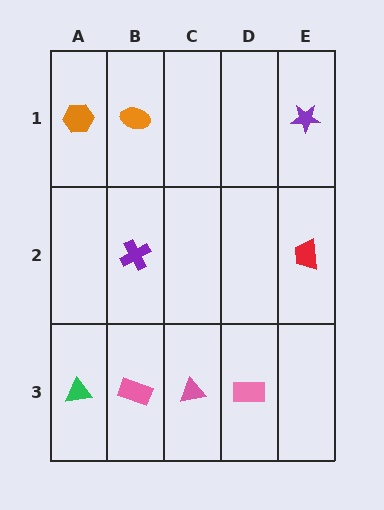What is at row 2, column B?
A purple cross.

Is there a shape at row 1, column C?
No, that cell is empty.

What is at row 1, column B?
An orange ellipse.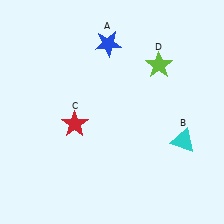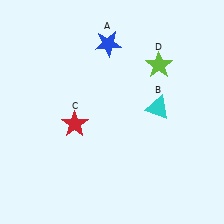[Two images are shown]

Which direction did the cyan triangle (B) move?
The cyan triangle (B) moved up.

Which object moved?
The cyan triangle (B) moved up.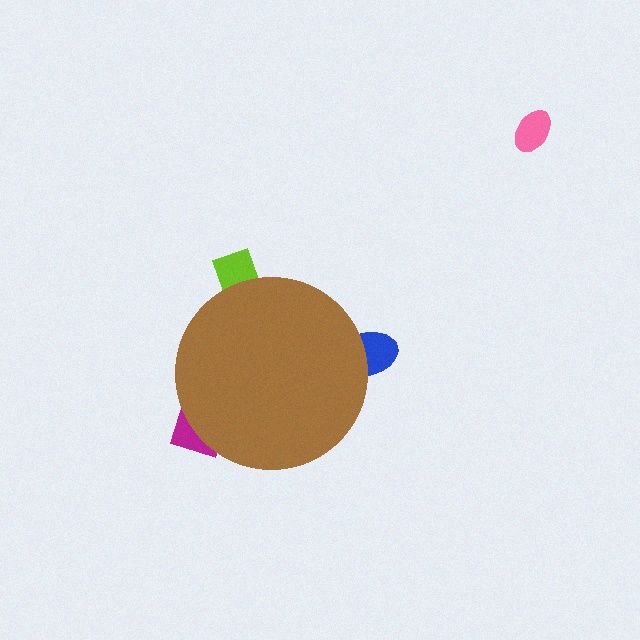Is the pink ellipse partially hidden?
No, the pink ellipse is fully visible.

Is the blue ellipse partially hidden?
Yes, the blue ellipse is partially hidden behind the brown circle.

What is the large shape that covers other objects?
A brown circle.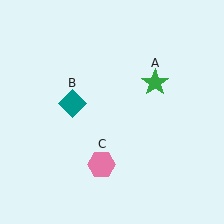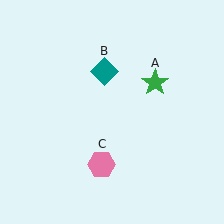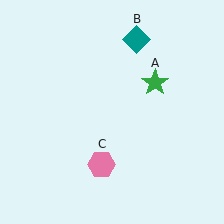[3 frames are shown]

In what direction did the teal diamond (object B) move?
The teal diamond (object B) moved up and to the right.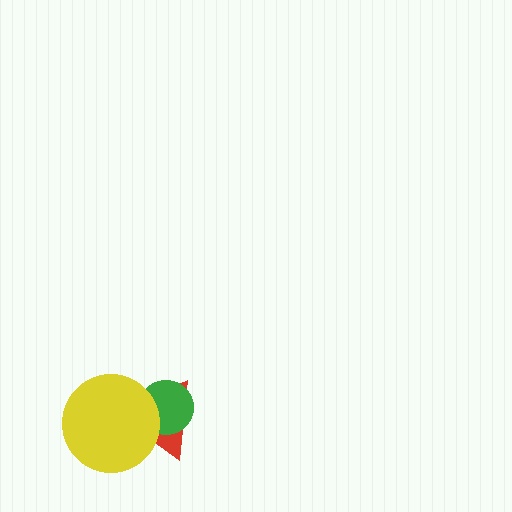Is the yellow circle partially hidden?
No, no other shape covers it.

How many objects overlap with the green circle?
2 objects overlap with the green circle.